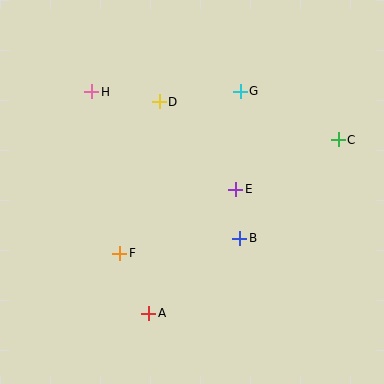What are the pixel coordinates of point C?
Point C is at (338, 140).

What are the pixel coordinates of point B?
Point B is at (240, 238).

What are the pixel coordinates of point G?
Point G is at (240, 91).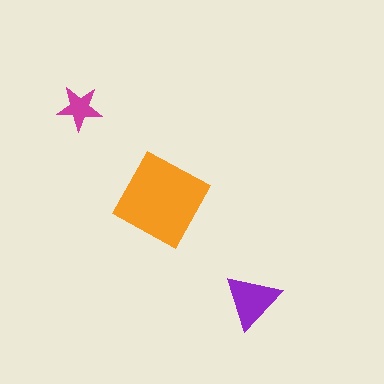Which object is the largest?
The orange diamond.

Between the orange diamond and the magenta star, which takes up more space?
The orange diamond.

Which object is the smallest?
The magenta star.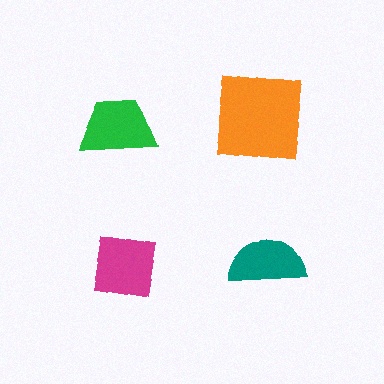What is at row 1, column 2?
An orange square.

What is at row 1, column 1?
A green trapezoid.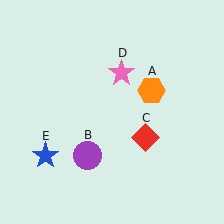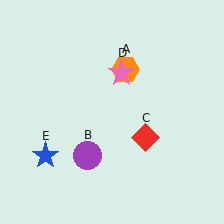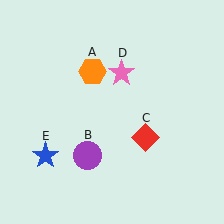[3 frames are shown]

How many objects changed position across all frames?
1 object changed position: orange hexagon (object A).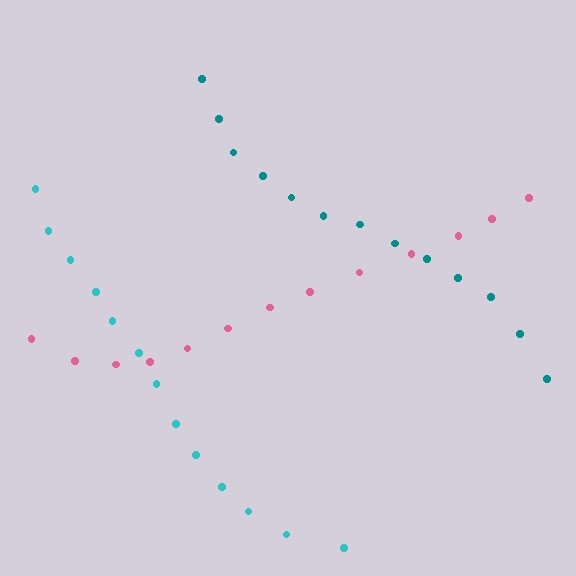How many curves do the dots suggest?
There are 3 distinct paths.